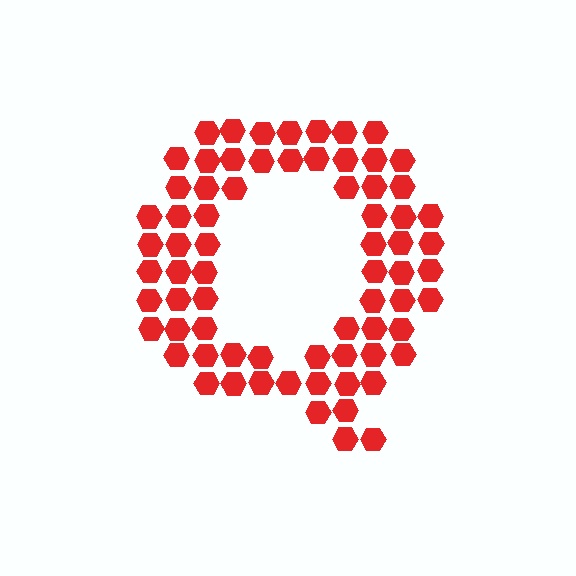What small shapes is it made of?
It is made of small hexagons.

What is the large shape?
The large shape is the letter Q.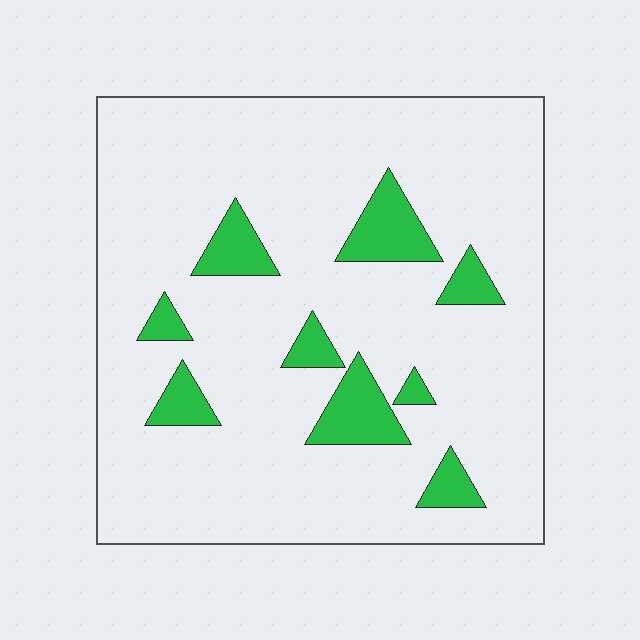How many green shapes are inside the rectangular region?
9.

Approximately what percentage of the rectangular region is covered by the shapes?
Approximately 15%.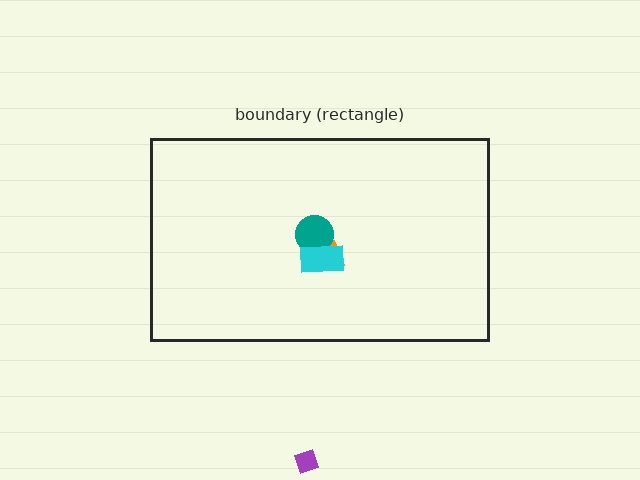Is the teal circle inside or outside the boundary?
Inside.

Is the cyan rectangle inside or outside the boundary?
Inside.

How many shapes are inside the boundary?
3 inside, 1 outside.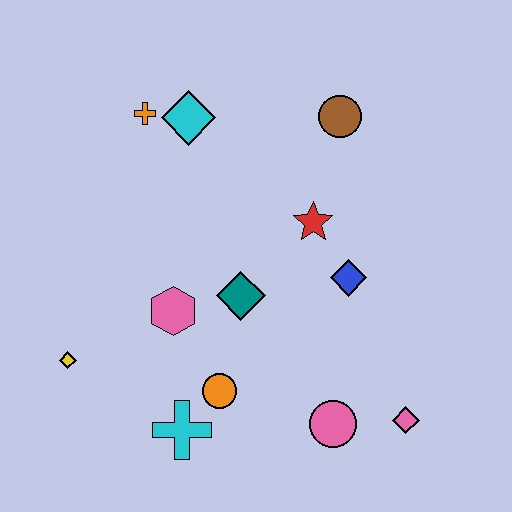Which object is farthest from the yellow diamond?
The brown circle is farthest from the yellow diamond.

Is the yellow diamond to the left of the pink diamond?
Yes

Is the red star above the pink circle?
Yes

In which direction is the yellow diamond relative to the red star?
The yellow diamond is to the left of the red star.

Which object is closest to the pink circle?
The pink diamond is closest to the pink circle.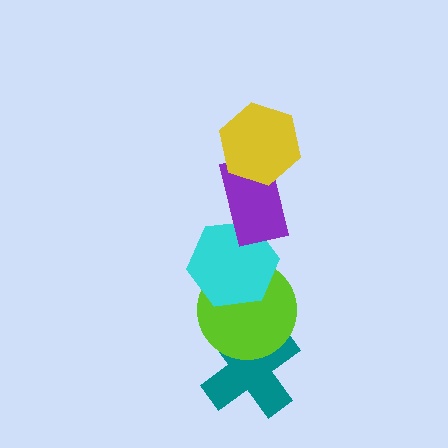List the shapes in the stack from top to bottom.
From top to bottom: the yellow hexagon, the purple rectangle, the cyan hexagon, the lime circle, the teal cross.